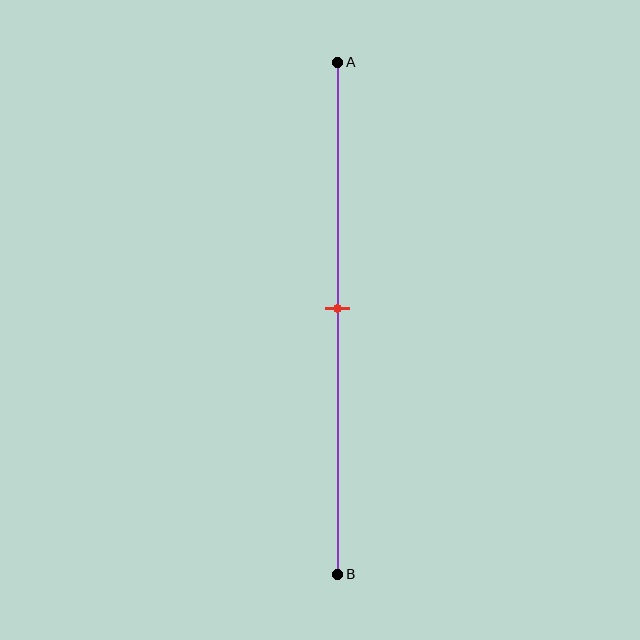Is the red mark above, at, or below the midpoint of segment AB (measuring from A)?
The red mark is approximately at the midpoint of segment AB.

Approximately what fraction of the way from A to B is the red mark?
The red mark is approximately 50% of the way from A to B.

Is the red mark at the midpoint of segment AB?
Yes, the mark is approximately at the midpoint.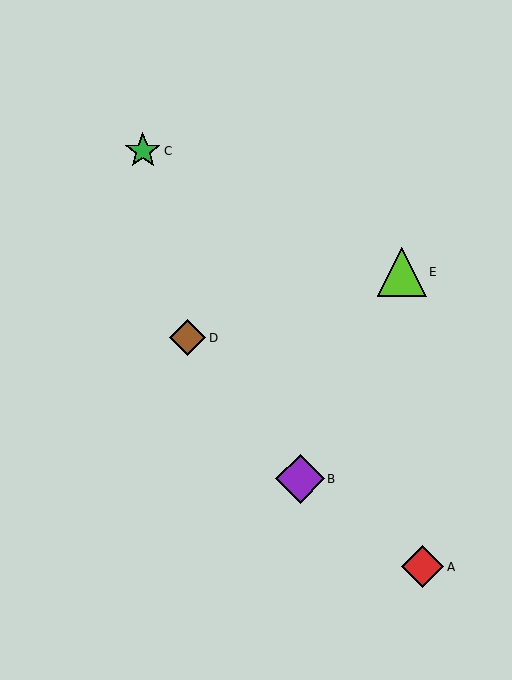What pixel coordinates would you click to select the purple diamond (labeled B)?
Click at (300, 479) to select the purple diamond B.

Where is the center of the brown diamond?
The center of the brown diamond is at (188, 338).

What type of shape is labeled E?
Shape E is a lime triangle.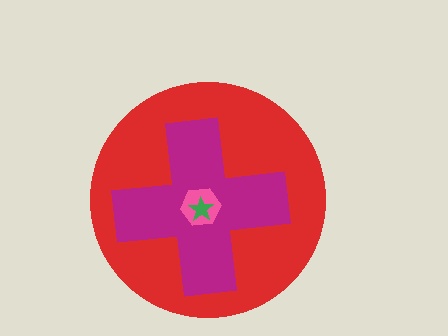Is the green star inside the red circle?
Yes.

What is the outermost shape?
The red circle.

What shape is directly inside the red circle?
The magenta cross.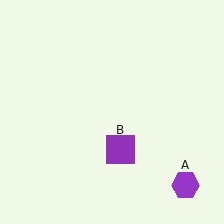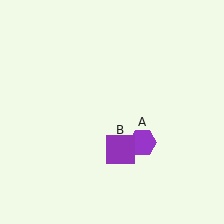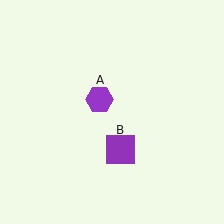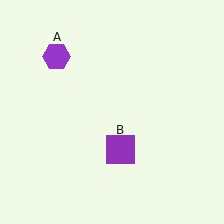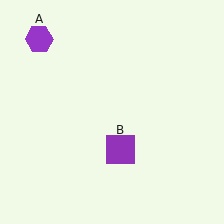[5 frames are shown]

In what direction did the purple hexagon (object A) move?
The purple hexagon (object A) moved up and to the left.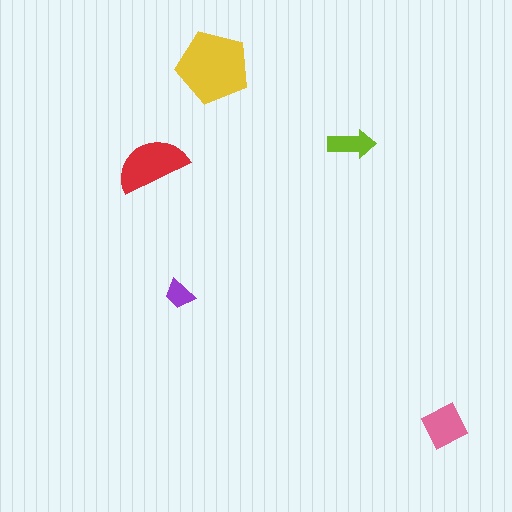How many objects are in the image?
There are 5 objects in the image.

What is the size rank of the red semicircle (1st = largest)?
2nd.